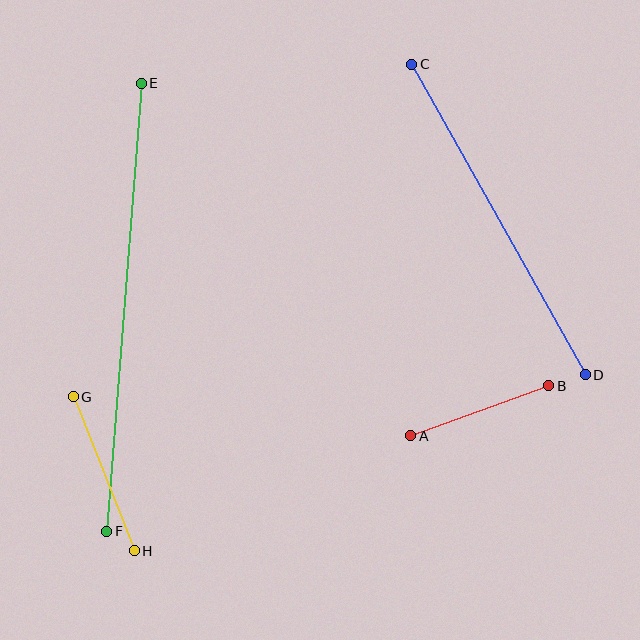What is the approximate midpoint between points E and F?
The midpoint is at approximately (124, 307) pixels.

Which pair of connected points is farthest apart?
Points E and F are farthest apart.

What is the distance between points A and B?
The distance is approximately 147 pixels.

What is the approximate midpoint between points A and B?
The midpoint is at approximately (480, 411) pixels.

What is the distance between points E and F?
The distance is approximately 449 pixels.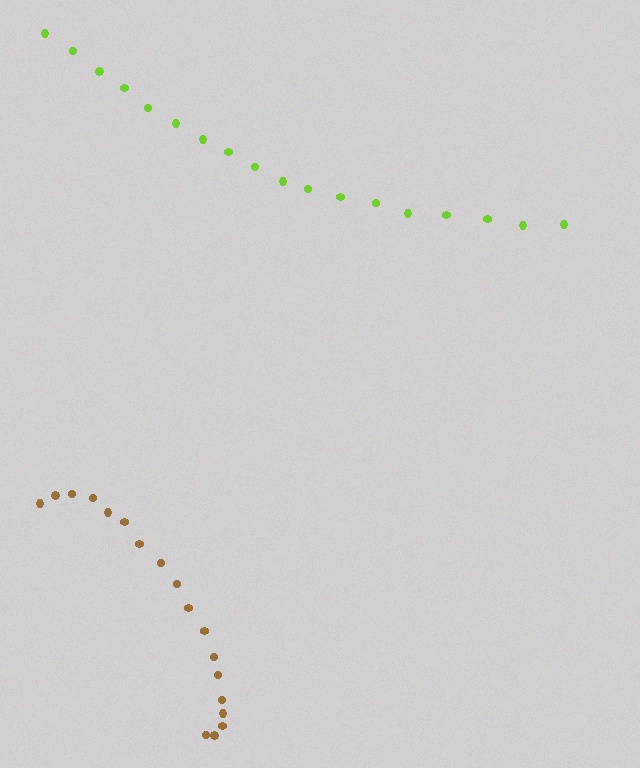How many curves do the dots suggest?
There are 2 distinct paths.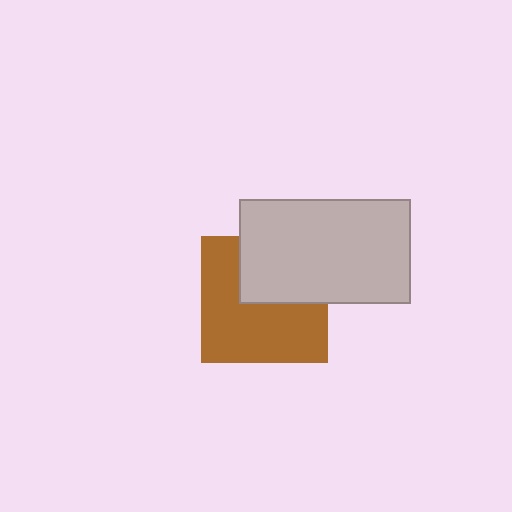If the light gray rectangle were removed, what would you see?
You would see the complete brown square.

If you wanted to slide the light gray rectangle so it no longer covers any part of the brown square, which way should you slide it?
Slide it up — that is the most direct way to separate the two shapes.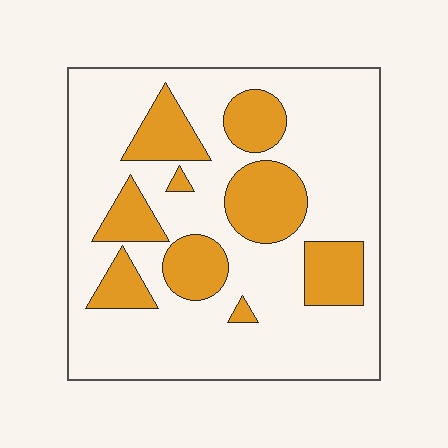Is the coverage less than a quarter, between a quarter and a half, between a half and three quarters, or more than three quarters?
Between a quarter and a half.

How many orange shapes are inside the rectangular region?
9.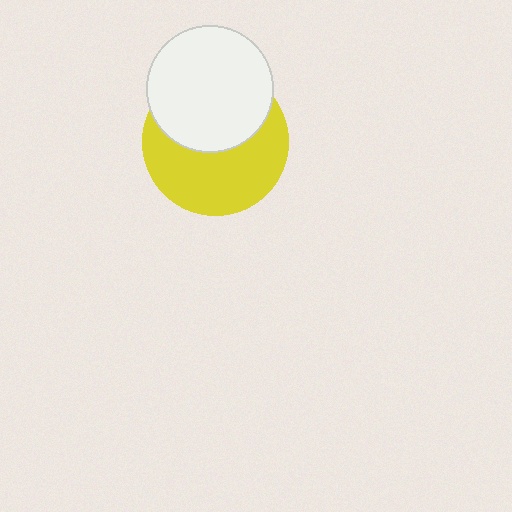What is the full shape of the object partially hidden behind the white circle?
The partially hidden object is a yellow circle.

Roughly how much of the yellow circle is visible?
About half of it is visible (roughly 55%).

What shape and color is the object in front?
The object in front is a white circle.